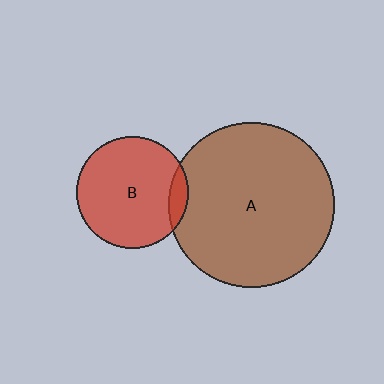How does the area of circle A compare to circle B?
Approximately 2.2 times.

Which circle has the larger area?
Circle A (brown).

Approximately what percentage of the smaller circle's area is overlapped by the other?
Approximately 10%.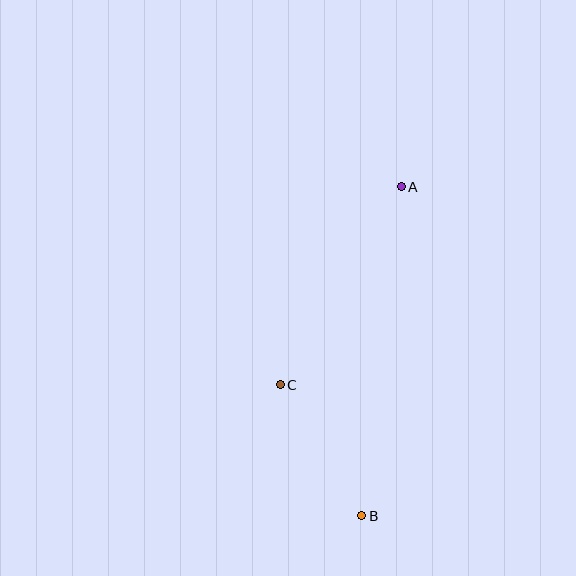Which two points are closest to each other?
Points B and C are closest to each other.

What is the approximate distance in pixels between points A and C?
The distance between A and C is approximately 232 pixels.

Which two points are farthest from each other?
Points A and B are farthest from each other.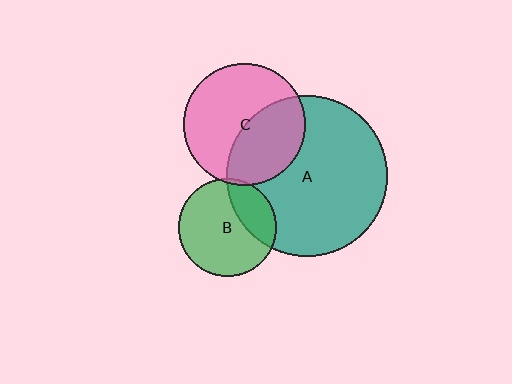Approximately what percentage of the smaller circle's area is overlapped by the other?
Approximately 25%.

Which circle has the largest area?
Circle A (teal).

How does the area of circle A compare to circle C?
Approximately 1.7 times.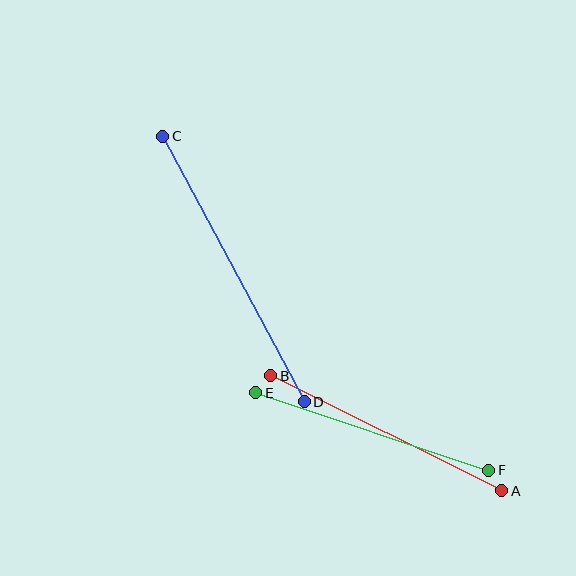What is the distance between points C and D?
The distance is approximately 301 pixels.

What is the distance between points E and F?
The distance is approximately 246 pixels.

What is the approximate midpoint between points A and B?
The midpoint is at approximately (386, 433) pixels.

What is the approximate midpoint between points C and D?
The midpoint is at approximately (233, 269) pixels.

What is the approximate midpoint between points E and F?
The midpoint is at approximately (372, 432) pixels.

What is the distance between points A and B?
The distance is approximately 258 pixels.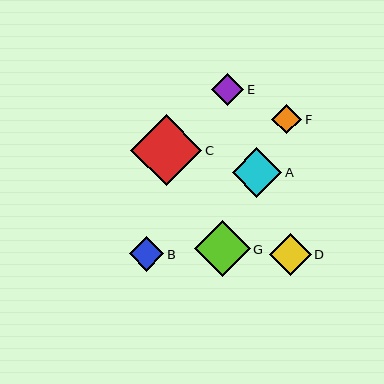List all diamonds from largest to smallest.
From largest to smallest: C, G, A, D, B, E, F.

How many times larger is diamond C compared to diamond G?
Diamond C is approximately 1.3 times the size of diamond G.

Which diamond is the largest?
Diamond C is the largest with a size of approximately 71 pixels.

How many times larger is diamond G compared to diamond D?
Diamond G is approximately 1.3 times the size of diamond D.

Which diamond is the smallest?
Diamond F is the smallest with a size of approximately 30 pixels.